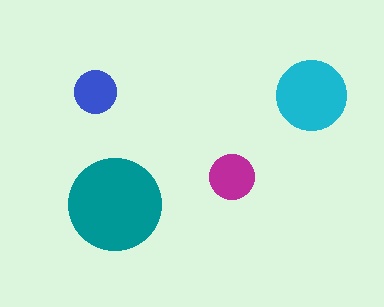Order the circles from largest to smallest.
the teal one, the cyan one, the magenta one, the blue one.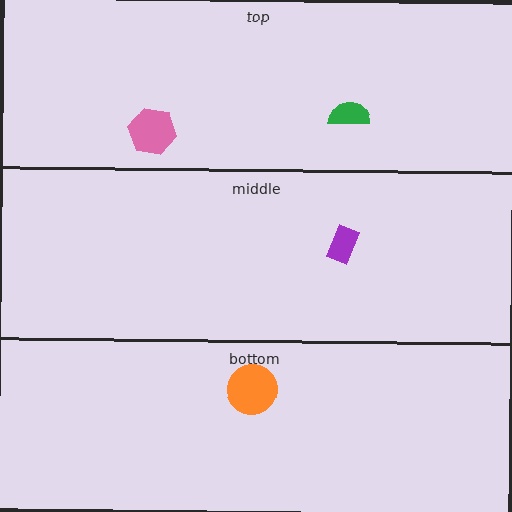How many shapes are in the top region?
2.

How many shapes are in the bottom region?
1.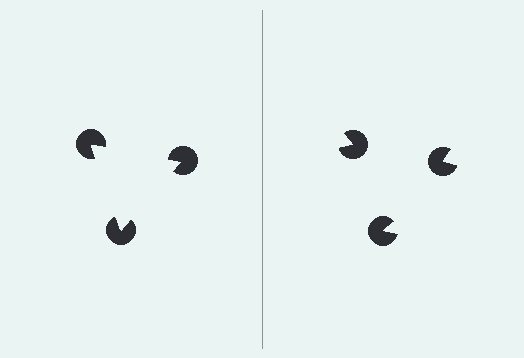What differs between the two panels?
The pac-man discs are positioned identically on both sides; only the wedge orientations differ. On the left they align to a triangle; on the right they are misaligned.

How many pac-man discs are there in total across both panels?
6 — 3 on each side.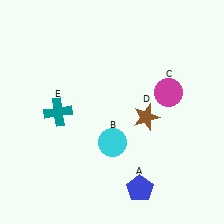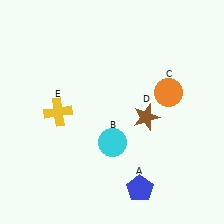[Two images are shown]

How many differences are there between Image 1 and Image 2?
There are 2 differences between the two images.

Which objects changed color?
C changed from magenta to orange. E changed from teal to yellow.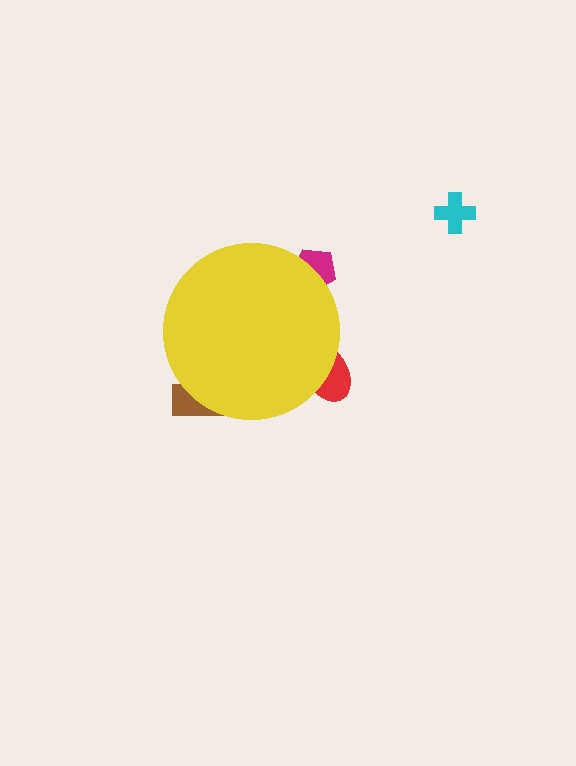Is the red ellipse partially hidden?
Yes, the red ellipse is partially hidden behind the yellow circle.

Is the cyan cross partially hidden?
No, the cyan cross is fully visible.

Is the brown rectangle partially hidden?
Yes, the brown rectangle is partially hidden behind the yellow circle.